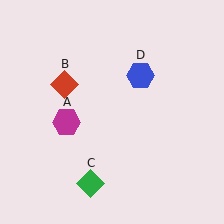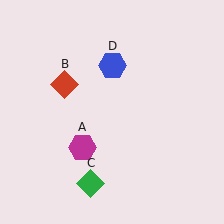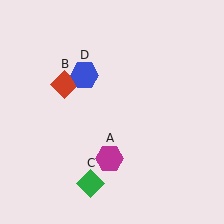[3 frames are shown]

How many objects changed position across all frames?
2 objects changed position: magenta hexagon (object A), blue hexagon (object D).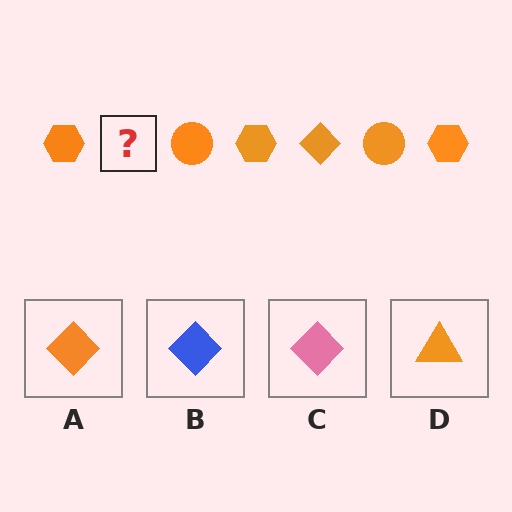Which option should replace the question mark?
Option A.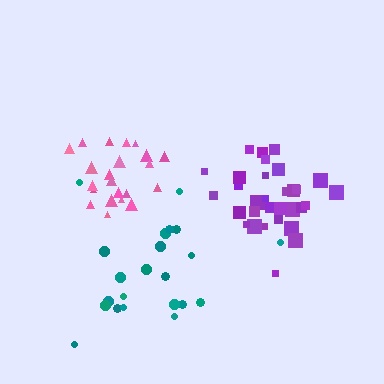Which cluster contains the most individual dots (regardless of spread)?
Purple (31).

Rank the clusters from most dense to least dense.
purple, pink, teal.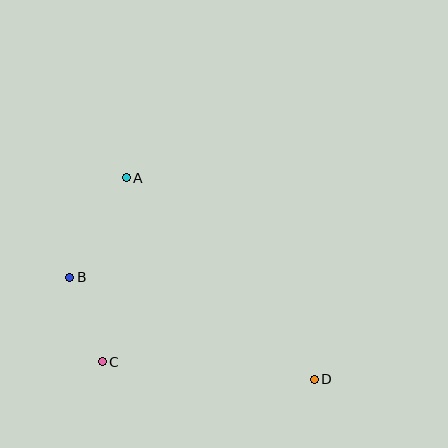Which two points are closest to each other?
Points B and C are closest to each other.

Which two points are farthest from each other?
Points A and D are farthest from each other.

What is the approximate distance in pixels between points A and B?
The distance between A and B is approximately 115 pixels.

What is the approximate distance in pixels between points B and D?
The distance between B and D is approximately 265 pixels.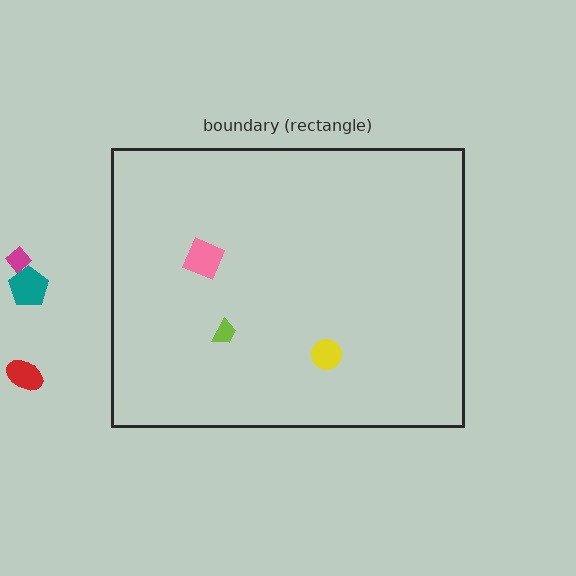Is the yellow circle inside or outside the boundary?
Inside.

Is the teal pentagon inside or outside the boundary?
Outside.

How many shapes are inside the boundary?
3 inside, 3 outside.